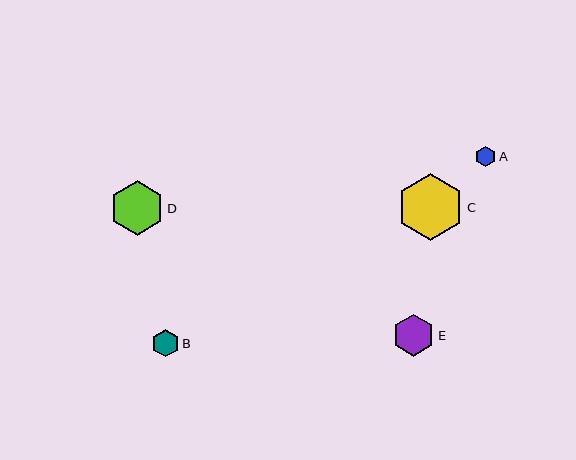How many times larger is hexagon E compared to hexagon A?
Hexagon E is approximately 2.0 times the size of hexagon A.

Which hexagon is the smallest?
Hexagon A is the smallest with a size of approximately 21 pixels.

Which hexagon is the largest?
Hexagon C is the largest with a size of approximately 67 pixels.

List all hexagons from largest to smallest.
From largest to smallest: C, D, E, B, A.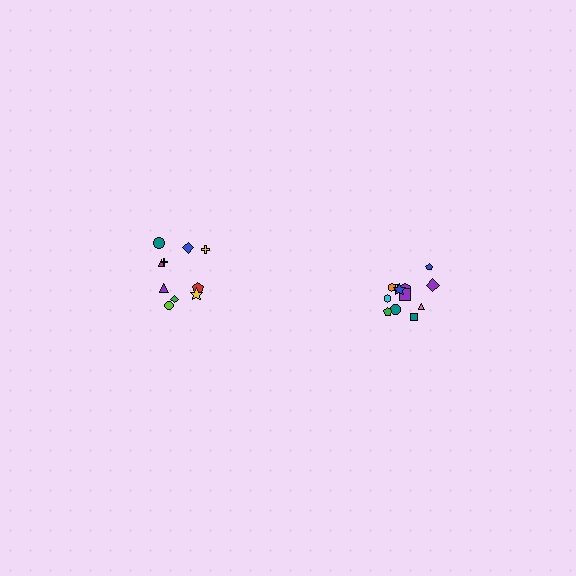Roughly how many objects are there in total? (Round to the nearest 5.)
Roughly 20 objects in total.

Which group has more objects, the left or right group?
The right group.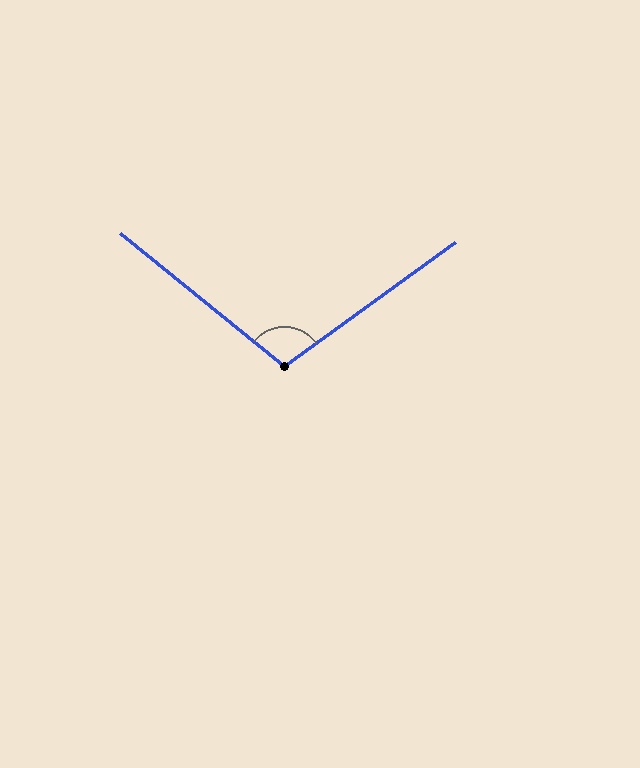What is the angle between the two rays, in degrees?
Approximately 105 degrees.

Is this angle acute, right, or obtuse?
It is obtuse.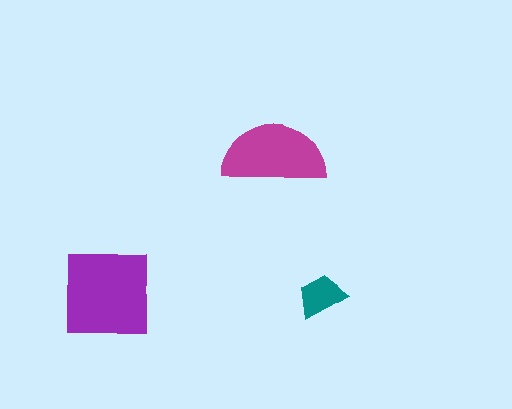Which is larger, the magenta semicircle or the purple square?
The purple square.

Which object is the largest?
The purple square.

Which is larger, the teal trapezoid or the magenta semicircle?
The magenta semicircle.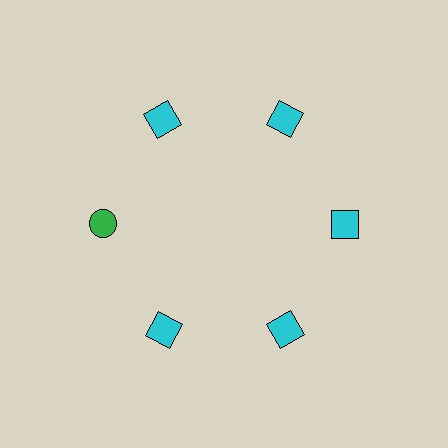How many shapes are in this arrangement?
There are 6 shapes arranged in a ring pattern.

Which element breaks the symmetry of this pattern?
The green circle at roughly the 9 o'clock position breaks the symmetry. All other shapes are cyan squares.